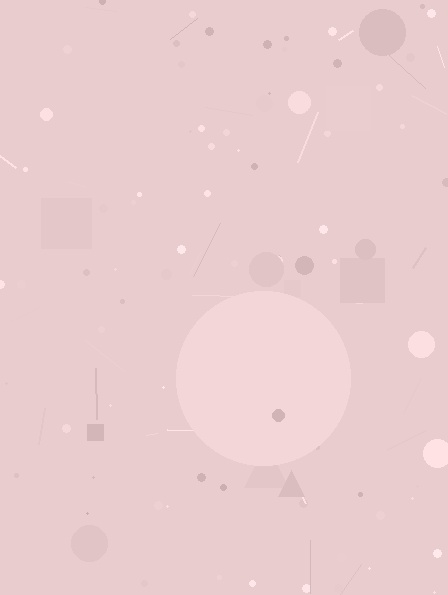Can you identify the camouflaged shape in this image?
The camouflaged shape is a circle.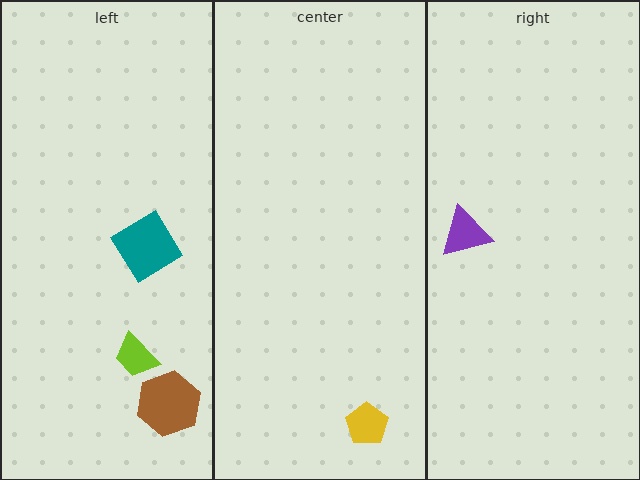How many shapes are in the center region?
1.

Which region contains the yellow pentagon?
The center region.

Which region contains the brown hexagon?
The left region.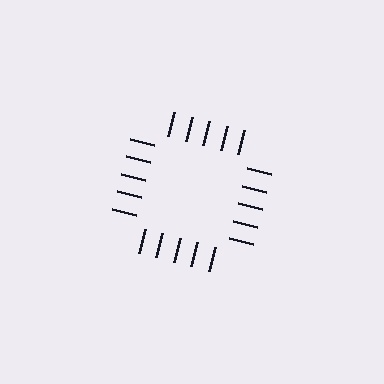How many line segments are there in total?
20 — 5 along each of the 4 edges.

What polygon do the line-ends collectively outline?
An illusory square — the line segments terminate on its edges but no continuous stroke is drawn.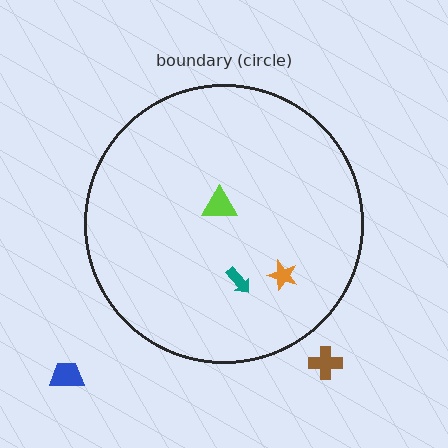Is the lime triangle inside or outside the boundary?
Inside.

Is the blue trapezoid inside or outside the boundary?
Outside.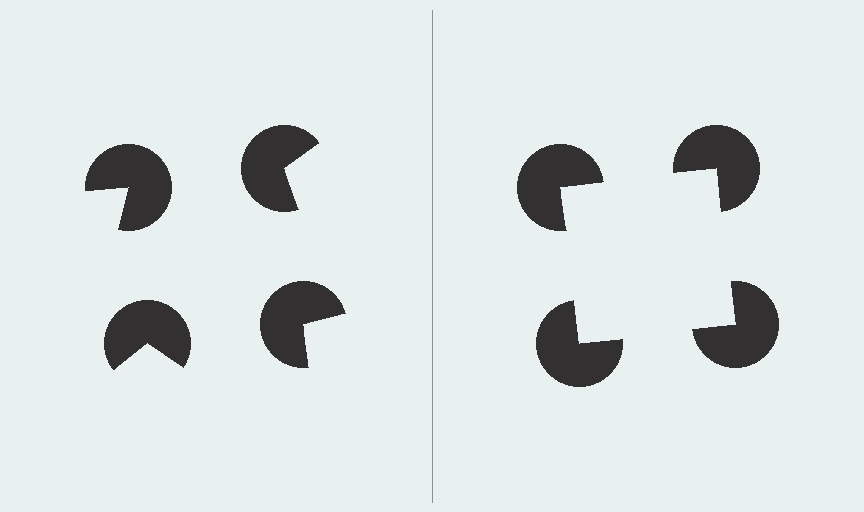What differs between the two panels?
The pac-man discs are positioned identically on both sides; only the wedge orientations differ. On the right they align to a square; on the left they are misaligned.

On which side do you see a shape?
An illusory square appears on the right side. On the left side the wedge cuts are rotated, so no coherent shape forms.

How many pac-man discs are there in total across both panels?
8 — 4 on each side.